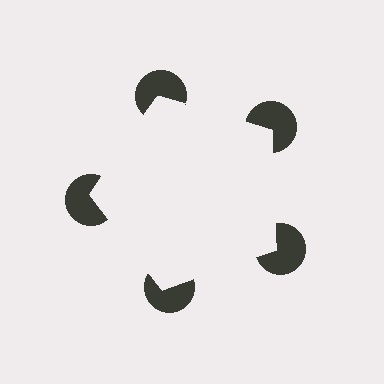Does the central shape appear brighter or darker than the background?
It typically appears slightly brighter than the background, even though no actual brightness change is drawn.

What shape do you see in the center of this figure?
An illusory pentagon — its edges are inferred from the aligned wedge cuts in the pac-man discs, not physically drawn.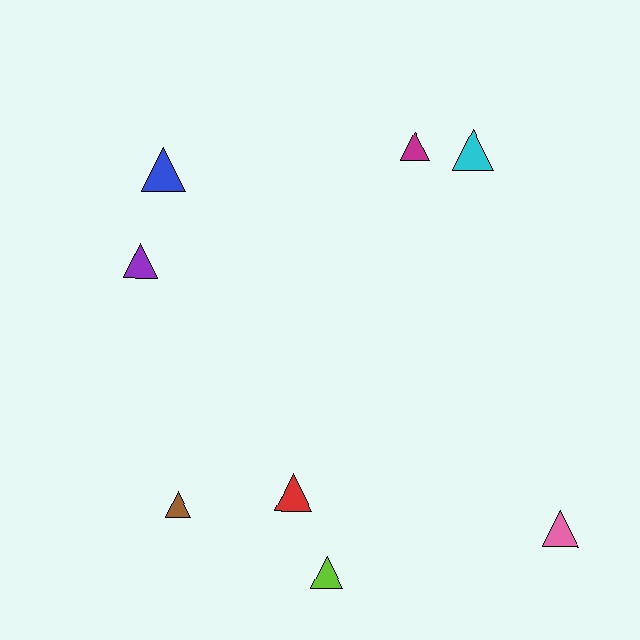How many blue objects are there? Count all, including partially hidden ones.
There is 1 blue object.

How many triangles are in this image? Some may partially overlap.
There are 8 triangles.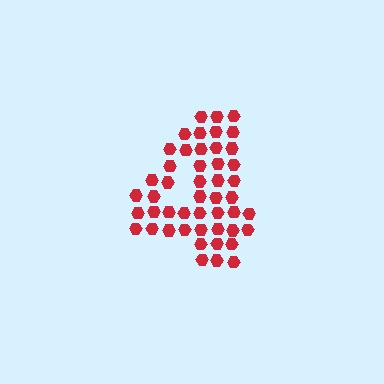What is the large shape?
The large shape is the digit 4.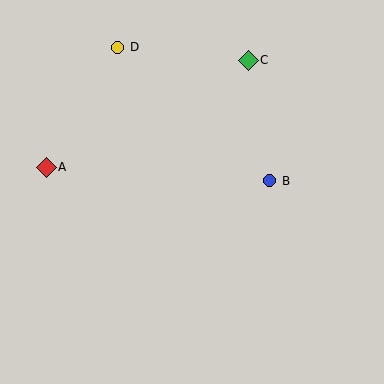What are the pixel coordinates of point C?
Point C is at (248, 60).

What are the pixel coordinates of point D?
Point D is at (118, 47).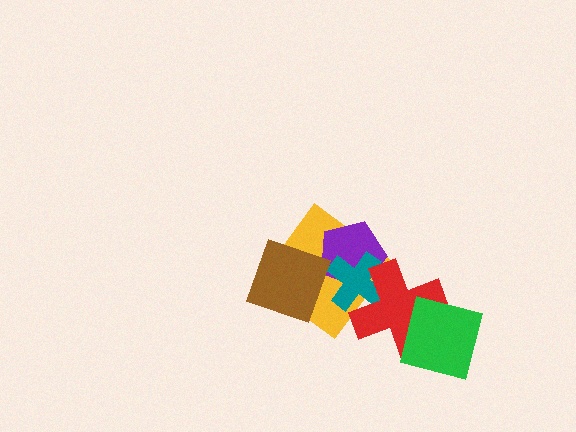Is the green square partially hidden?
No, no other shape covers it.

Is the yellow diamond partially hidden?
Yes, it is partially covered by another shape.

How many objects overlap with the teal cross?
3 objects overlap with the teal cross.